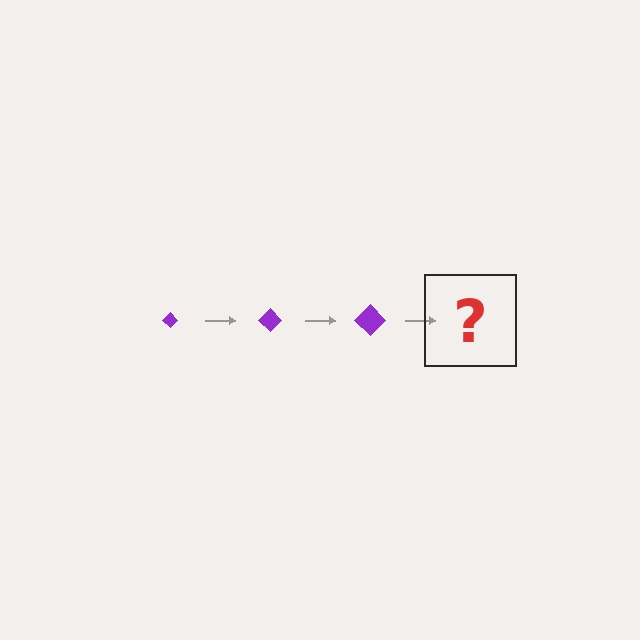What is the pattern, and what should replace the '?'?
The pattern is that the diamond gets progressively larger each step. The '?' should be a purple diamond, larger than the previous one.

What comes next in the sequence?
The next element should be a purple diamond, larger than the previous one.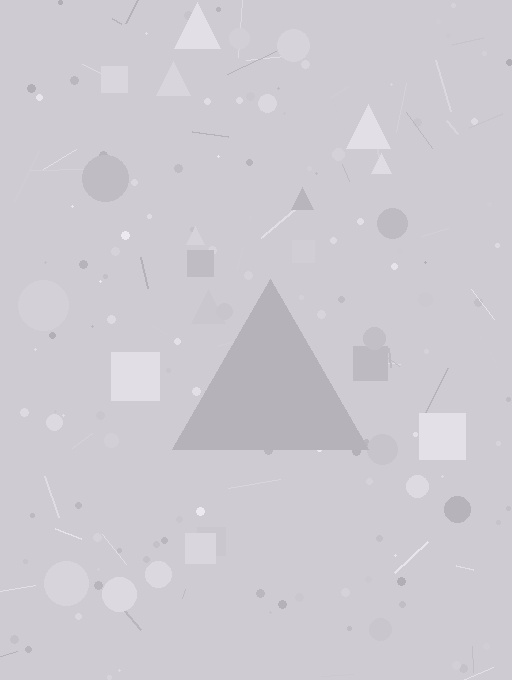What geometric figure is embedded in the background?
A triangle is embedded in the background.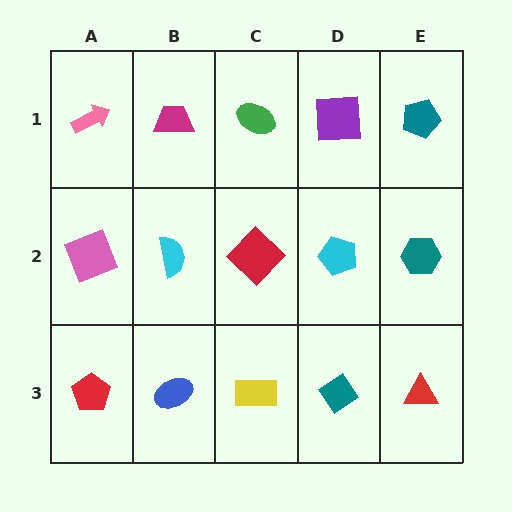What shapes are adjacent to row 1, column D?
A cyan pentagon (row 2, column D), a green ellipse (row 1, column C), a teal pentagon (row 1, column E).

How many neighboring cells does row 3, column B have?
3.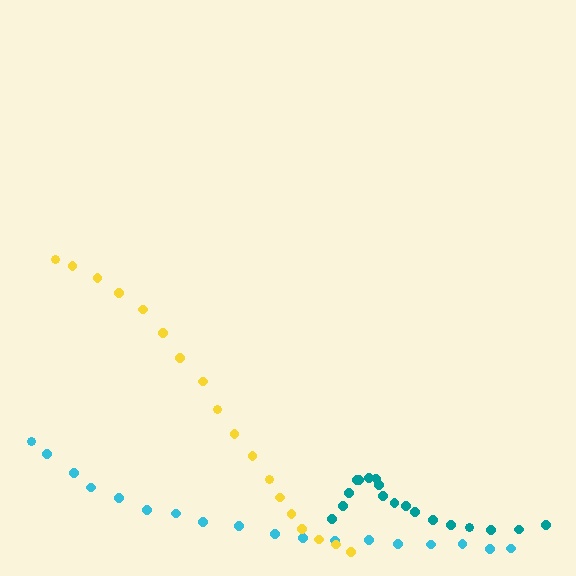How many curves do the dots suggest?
There are 3 distinct paths.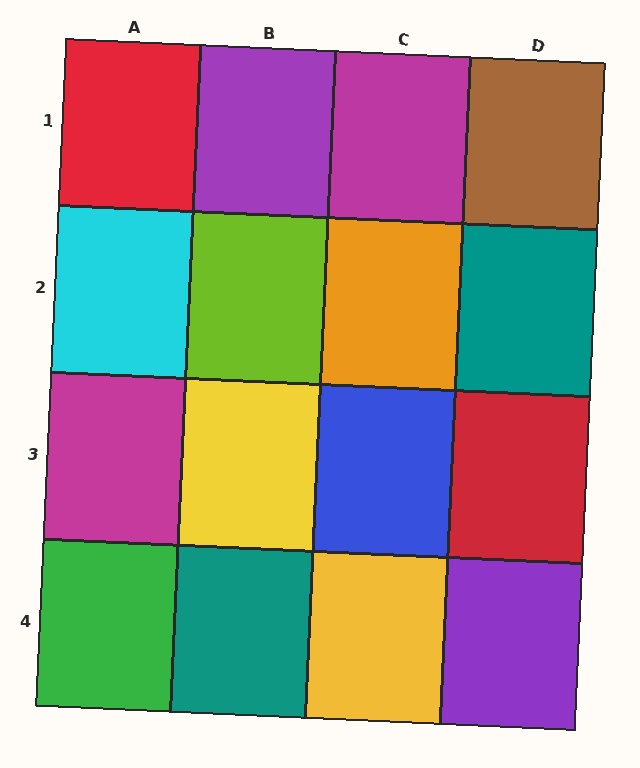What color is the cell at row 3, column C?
Blue.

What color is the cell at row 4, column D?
Purple.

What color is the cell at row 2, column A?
Cyan.